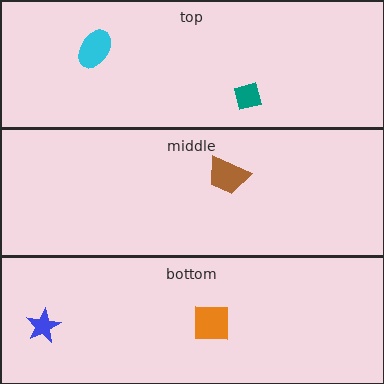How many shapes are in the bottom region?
2.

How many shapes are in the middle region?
1.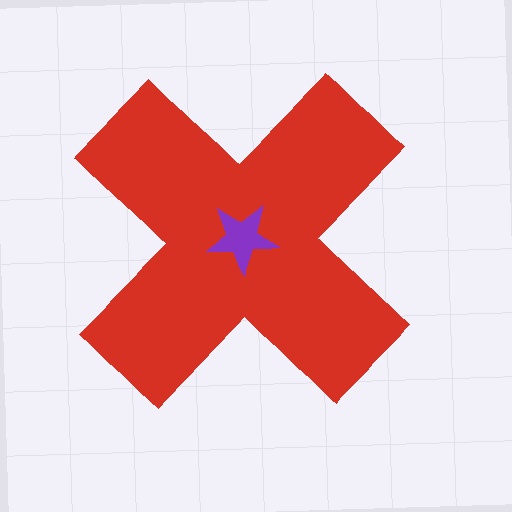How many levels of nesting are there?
2.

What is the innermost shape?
The purple star.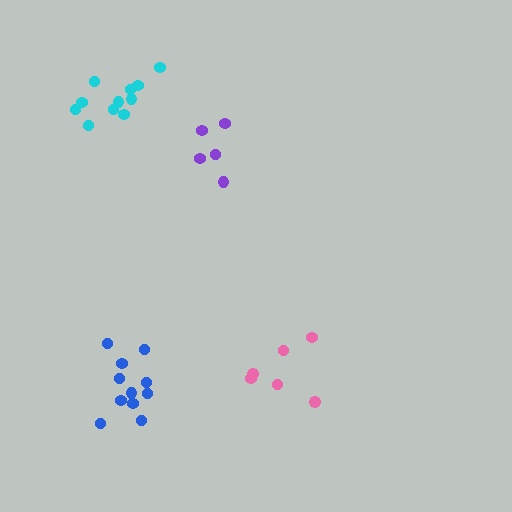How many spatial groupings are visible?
There are 4 spatial groupings.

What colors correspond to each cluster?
The clusters are colored: pink, purple, blue, cyan.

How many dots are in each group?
Group 1: 6 dots, Group 2: 5 dots, Group 3: 11 dots, Group 4: 11 dots (33 total).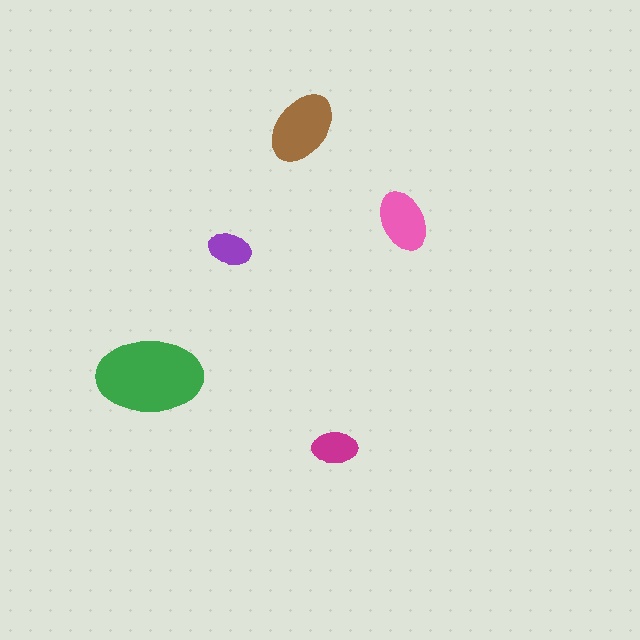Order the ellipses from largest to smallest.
the green one, the brown one, the pink one, the magenta one, the purple one.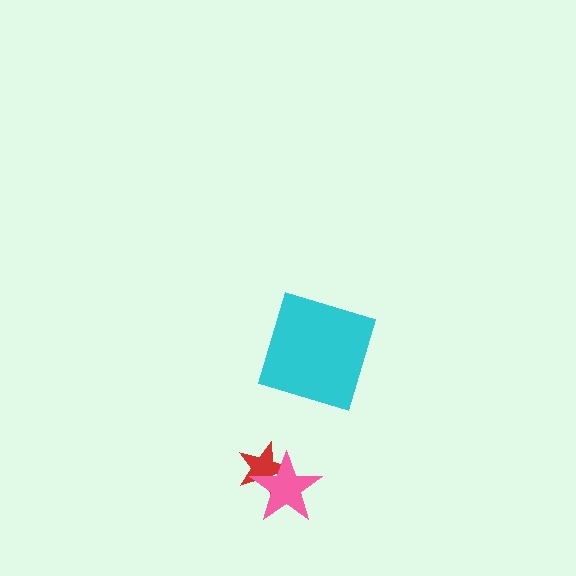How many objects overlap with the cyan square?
0 objects overlap with the cyan square.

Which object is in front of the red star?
The pink star is in front of the red star.